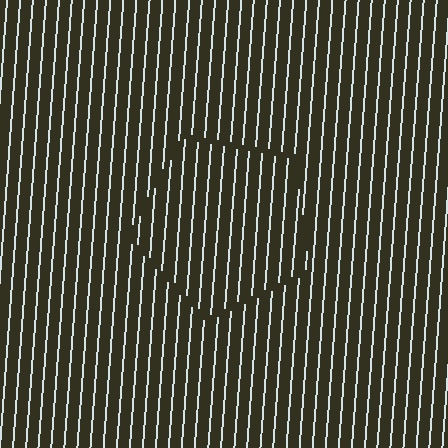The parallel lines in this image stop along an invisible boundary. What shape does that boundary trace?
An illusory pentagon. The interior of the shape contains the same grating, shifted by half a period — the contour is defined by the phase discontinuity where line-ends from the inner and outer gratings abut.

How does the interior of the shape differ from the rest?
The interior of the shape contains the same grating, shifted by half a period — the contour is defined by the phase discontinuity where line-ends from the inner and outer gratings abut.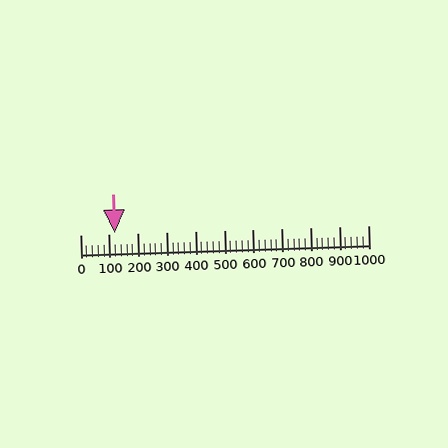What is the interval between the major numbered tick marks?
The major tick marks are spaced 100 units apart.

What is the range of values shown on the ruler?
The ruler shows values from 0 to 1000.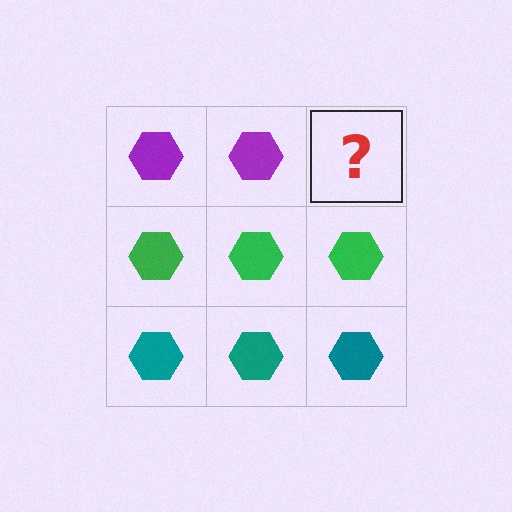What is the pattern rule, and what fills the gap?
The rule is that each row has a consistent color. The gap should be filled with a purple hexagon.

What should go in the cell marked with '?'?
The missing cell should contain a purple hexagon.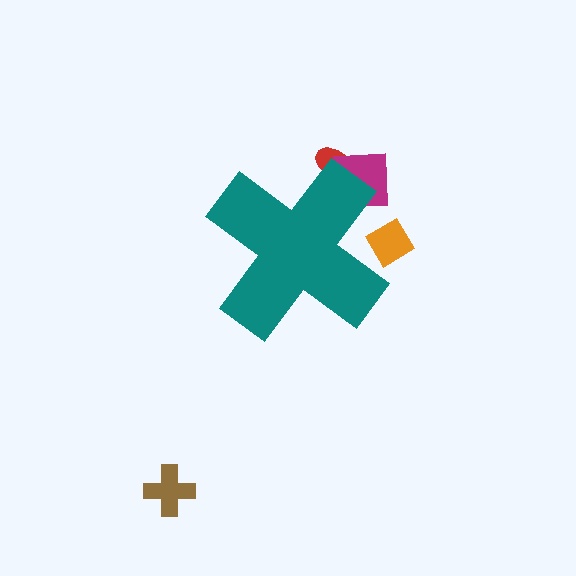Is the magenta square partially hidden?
Yes, the magenta square is partially hidden behind the teal cross.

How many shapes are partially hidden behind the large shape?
3 shapes are partially hidden.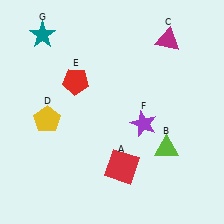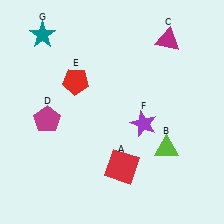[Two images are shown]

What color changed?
The pentagon (D) changed from yellow in Image 1 to magenta in Image 2.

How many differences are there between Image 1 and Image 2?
There is 1 difference between the two images.